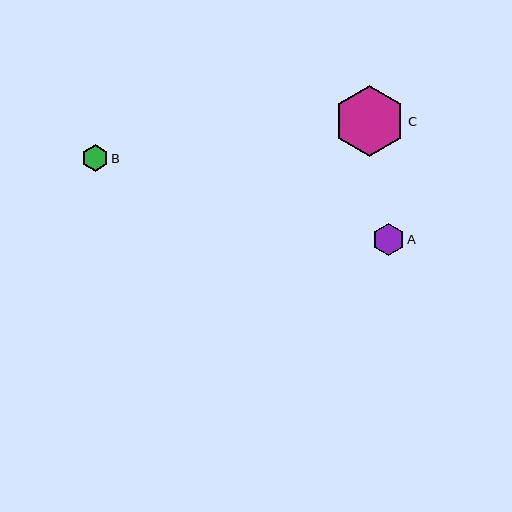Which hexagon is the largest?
Hexagon C is the largest with a size of approximately 71 pixels.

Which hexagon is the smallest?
Hexagon B is the smallest with a size of approximately 27 pixels.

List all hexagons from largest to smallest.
From largest to smallest: C, A, B.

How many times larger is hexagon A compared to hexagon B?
Hexagon A is approximately 1.2 times the size of hexagon B.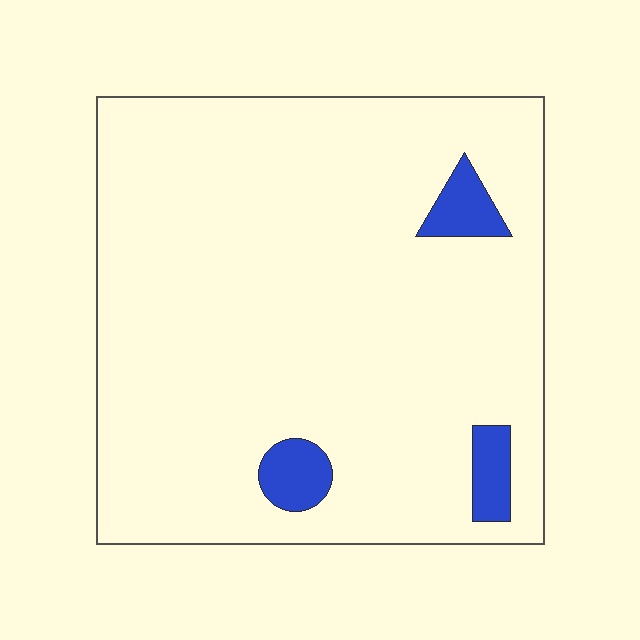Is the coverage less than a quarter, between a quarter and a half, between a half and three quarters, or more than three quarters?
Less than a quarter.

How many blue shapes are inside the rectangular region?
3.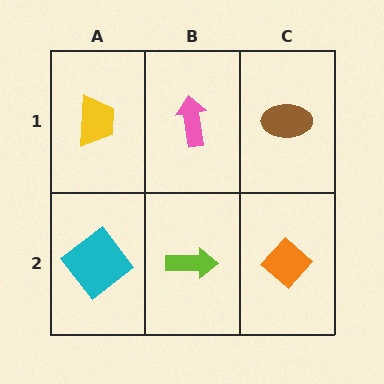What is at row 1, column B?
A pink arrow.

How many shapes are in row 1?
3 shapes.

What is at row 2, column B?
A lime arrow.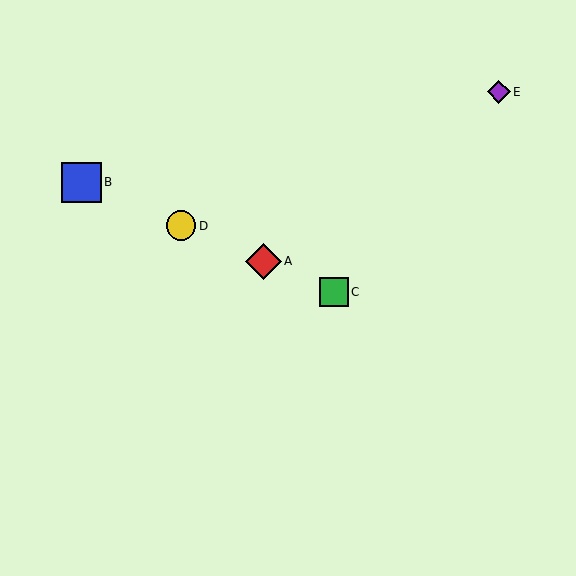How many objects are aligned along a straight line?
4 objects (A, B, C, D) are aligned along a straight line.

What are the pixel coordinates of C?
Object C is at (334, 292).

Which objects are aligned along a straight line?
Objects A, B, C, D are aligned along a straight line.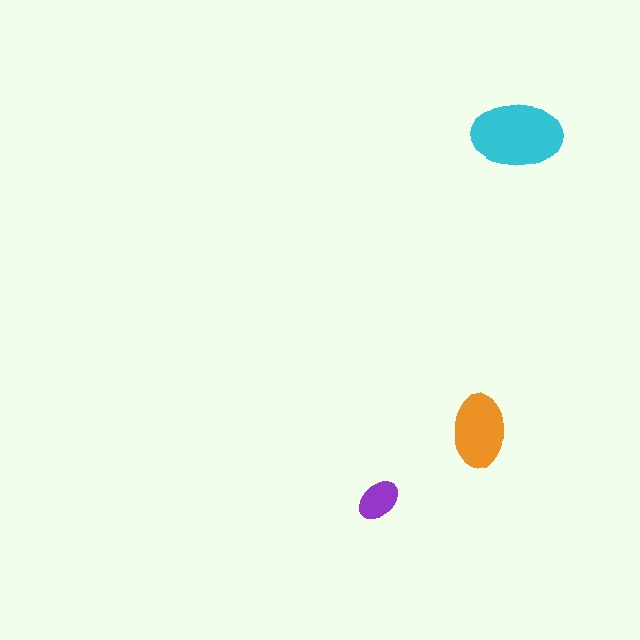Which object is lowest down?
The purple ellipse is bottommost.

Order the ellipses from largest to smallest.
the cyan one, the orange one, the purple one.